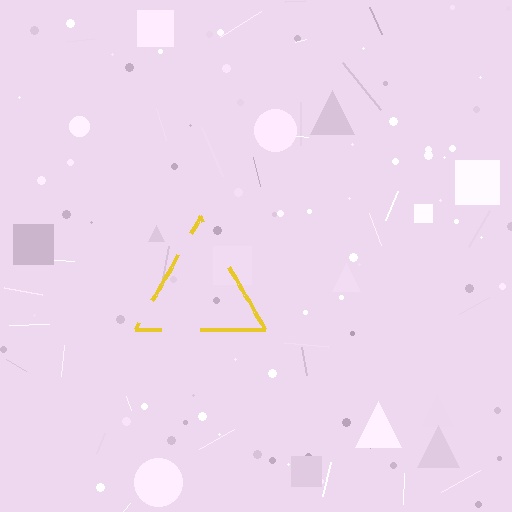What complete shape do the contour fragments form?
The contour fragments form a triangle.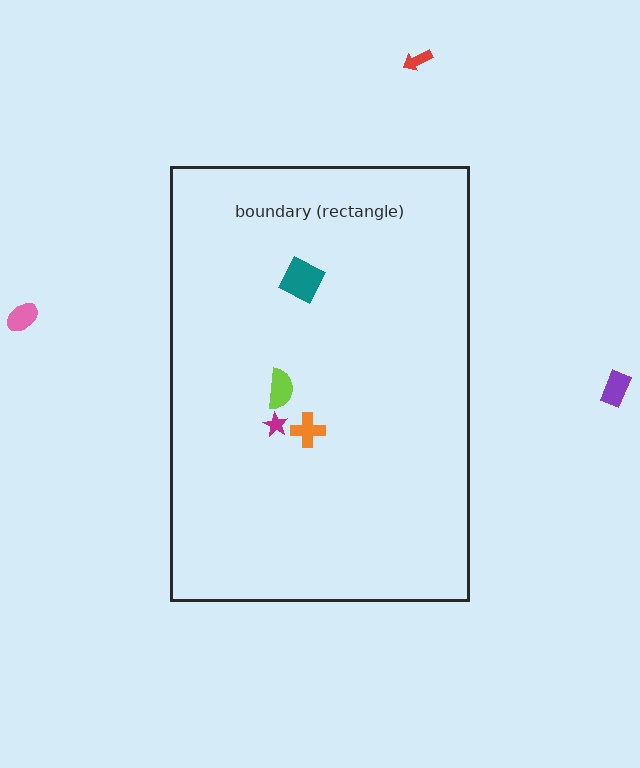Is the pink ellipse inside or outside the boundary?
Outside.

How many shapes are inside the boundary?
4 inside, 3 outside.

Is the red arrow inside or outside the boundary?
Outside.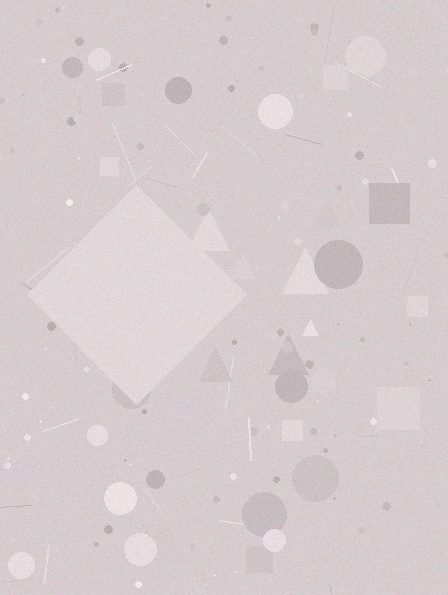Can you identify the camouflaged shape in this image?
The camouflaged shape is a diamond.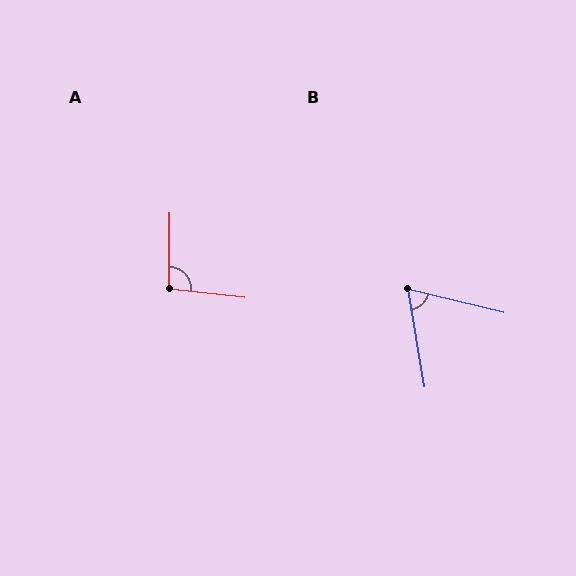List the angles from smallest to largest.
B (67°), A (96°).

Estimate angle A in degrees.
Approximately 96 degrees.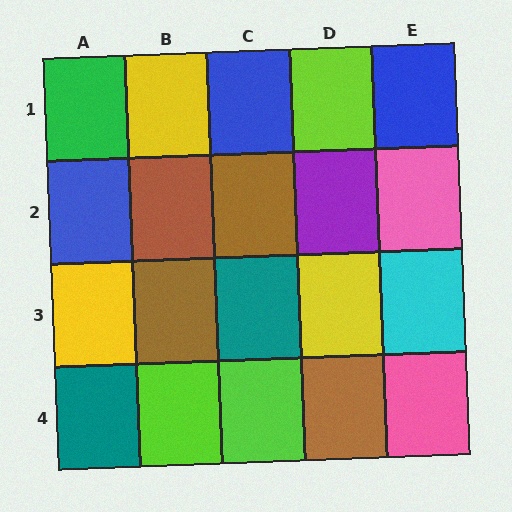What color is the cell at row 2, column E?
Pink.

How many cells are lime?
3 cells are lime.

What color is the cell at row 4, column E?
Pink.